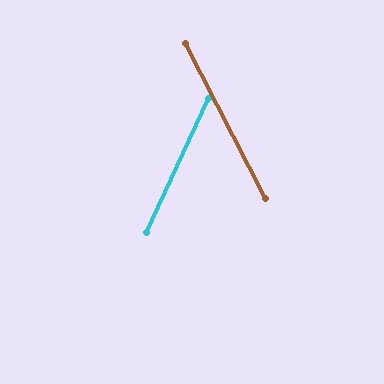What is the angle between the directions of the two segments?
Approximately 52 degrees.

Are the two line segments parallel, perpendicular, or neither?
Neither parallel nor perpendicular — they differ by about 52°.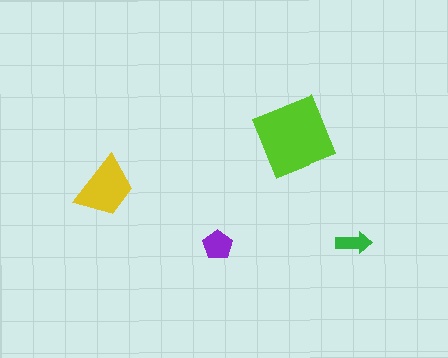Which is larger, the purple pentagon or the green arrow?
The purple pentagon.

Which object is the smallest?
The green arrow.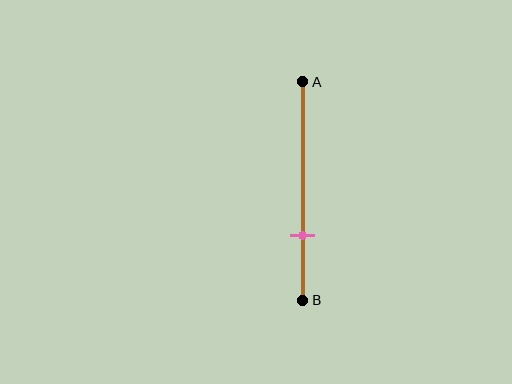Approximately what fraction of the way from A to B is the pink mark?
The pink mark is approximately 70% of the way from A to B.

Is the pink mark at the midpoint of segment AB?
No, the mark is at about 70% from A, not at the 50% midpoint.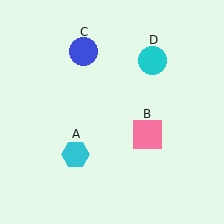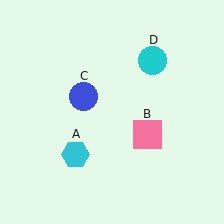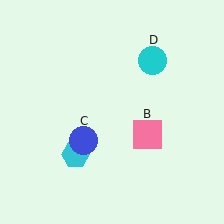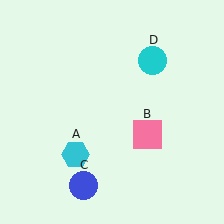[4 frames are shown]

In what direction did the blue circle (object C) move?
The blue circle (object C) moved down.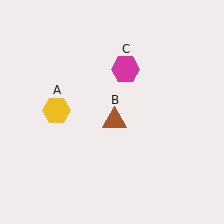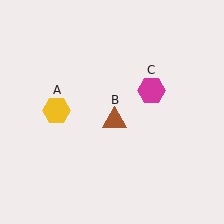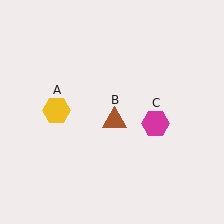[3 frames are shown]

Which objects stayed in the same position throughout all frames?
Yellow hexagon (object A) and brown triangle (object B) remained stationary.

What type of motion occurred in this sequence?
The magenta hexagon (object C) rotated clockwise around the center of the scene.